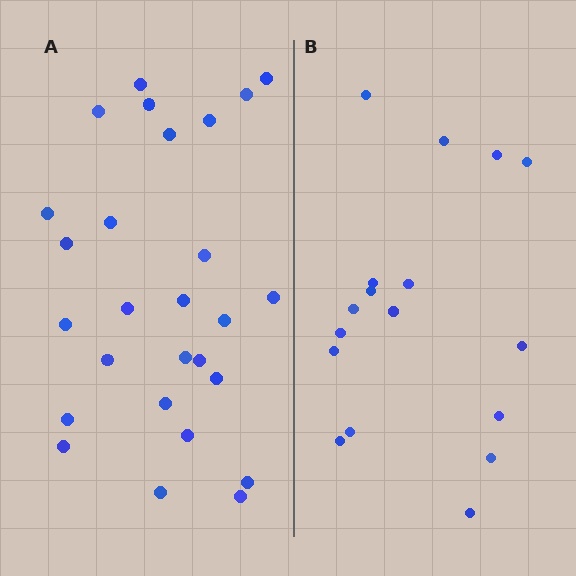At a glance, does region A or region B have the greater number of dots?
Region A (the left region) has more dots.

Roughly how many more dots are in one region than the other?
Region A has roughly 10 or so more dots than region B.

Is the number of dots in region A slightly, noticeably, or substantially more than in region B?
Region A has substantially more. The ratio is roughly 1.6 to 1.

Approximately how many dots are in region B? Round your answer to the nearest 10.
About 20 dots. (The exact count is 17, which rounds to 20.)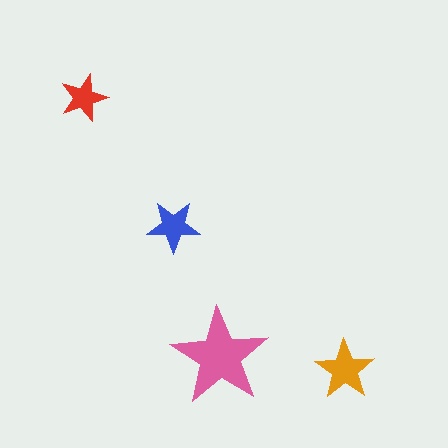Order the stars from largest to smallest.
the pink one, the orange one, the blue one, the red one.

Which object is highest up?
The red star is topmost.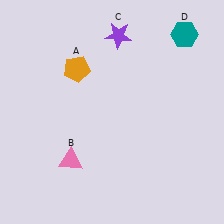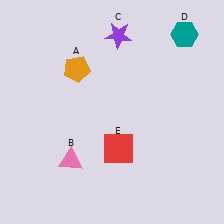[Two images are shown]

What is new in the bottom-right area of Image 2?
A red square (E) was added in the bottom-right area of Image 2.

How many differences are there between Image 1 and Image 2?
There is 1 difference between the two images.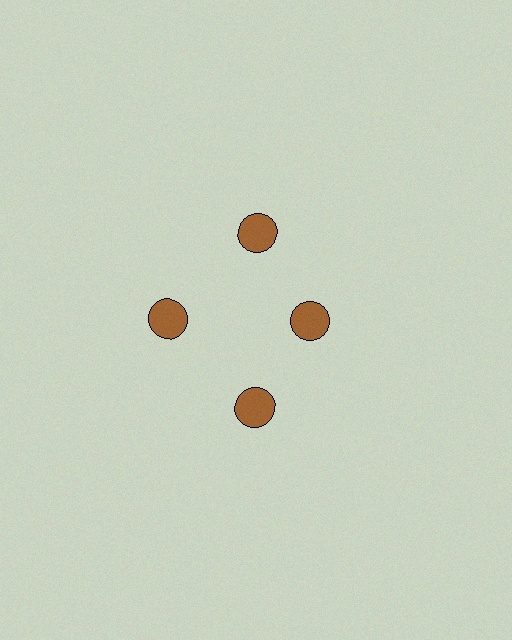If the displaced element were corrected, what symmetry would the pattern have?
It would have 4-fold rotational symmetry — the pattern would map onto itself every 90 degrees.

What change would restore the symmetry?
The symmetry would be restored by moving it outward, back onto the ring so that all 4 circles sit at equal angles and equal distance from the center.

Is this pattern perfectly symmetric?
No. The 4 brown circles are arranged in a ring, but one element near the 3 o'clock position is pulled inward toward the center, breaking the 4-fold rotational symmetry.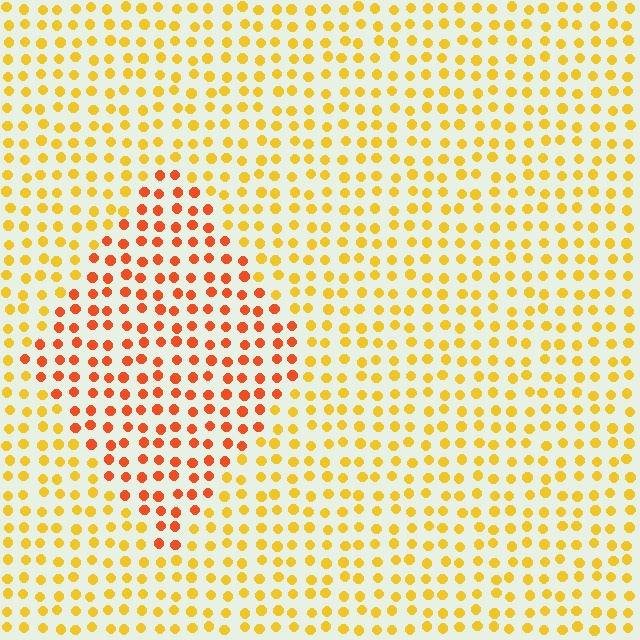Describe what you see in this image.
The image is filled with small yellow elements in a uniform arrangement. A diamond-shaped region is visible where the elements are tinted to a slightly different hue, forming a subtle color boundary.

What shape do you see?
I see a diamond.